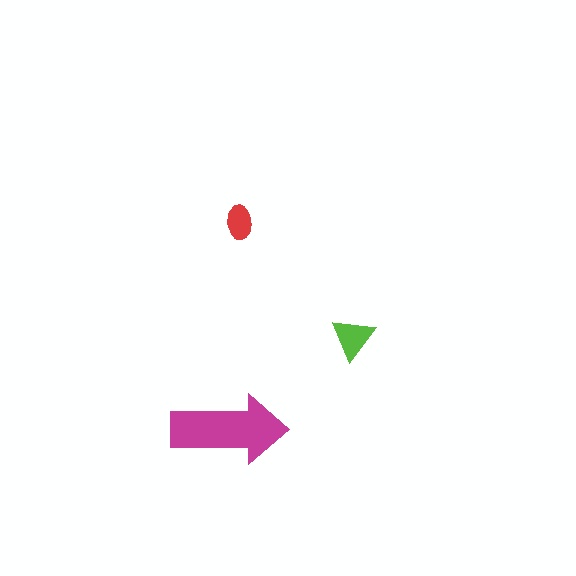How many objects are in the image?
There are 3 objects in the image.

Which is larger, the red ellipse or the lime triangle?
The lime triangle.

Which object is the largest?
The magenta arrow.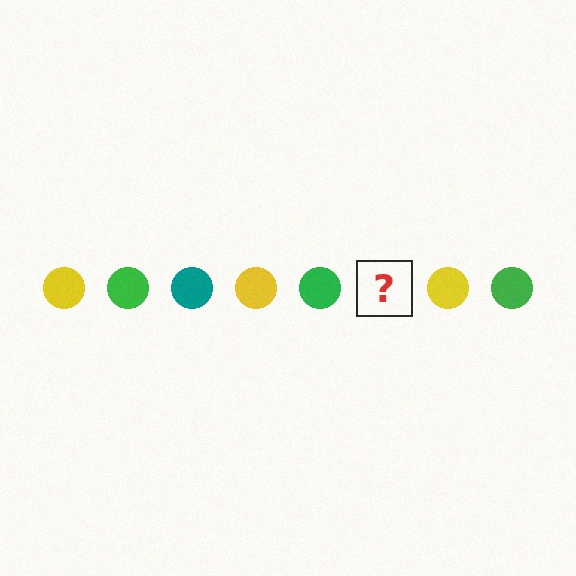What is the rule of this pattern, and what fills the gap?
The rule is that the pattern cycles through yellow, green, teal circles. The gap should be filled with a teal circle.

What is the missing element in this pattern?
The missing element is a teal circle.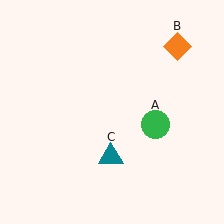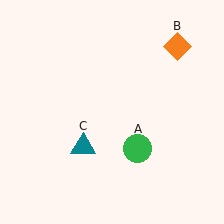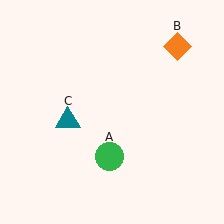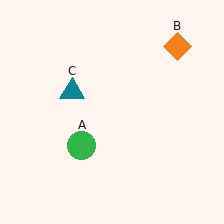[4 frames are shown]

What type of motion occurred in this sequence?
The green circle (object A), teal triangle (object C) rotated clockwise around the center of the scene.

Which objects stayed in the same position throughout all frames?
Orange diamond (object B) remained stationary.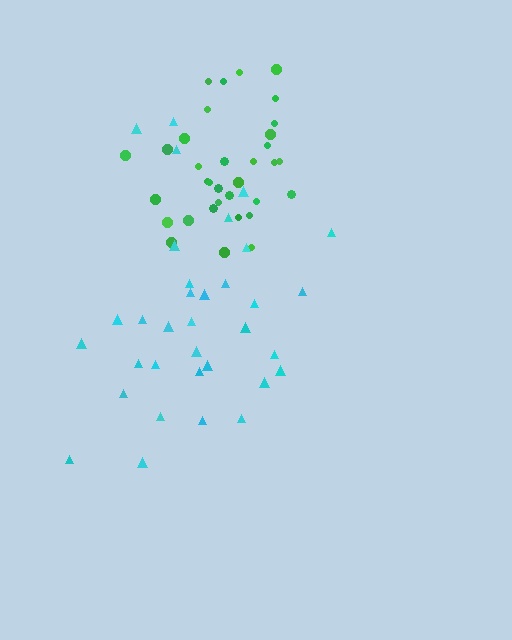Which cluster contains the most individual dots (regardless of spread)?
Green (34).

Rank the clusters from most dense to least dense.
green, cyan.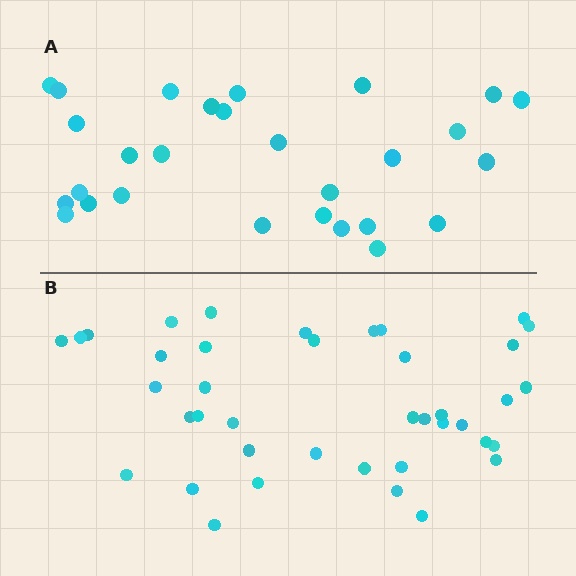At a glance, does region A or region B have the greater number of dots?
Region B (the bottom region) has more dots.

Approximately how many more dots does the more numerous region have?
Region B has roughly 12 or so more dots than region A.